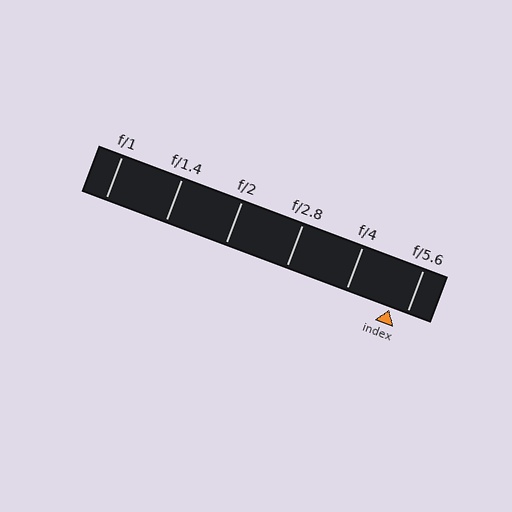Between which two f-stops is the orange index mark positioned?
The index mark is between f/4 and f/5.6.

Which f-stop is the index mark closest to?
The index mark is closest to f/5.6.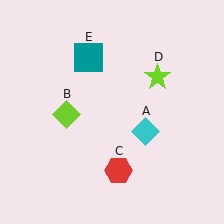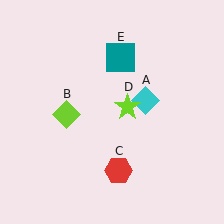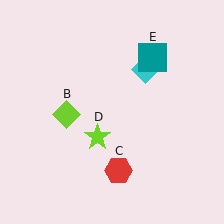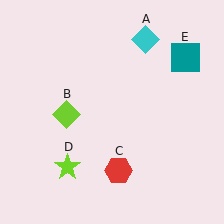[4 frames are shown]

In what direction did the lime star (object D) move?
The lime star (object D) moved down and to the left.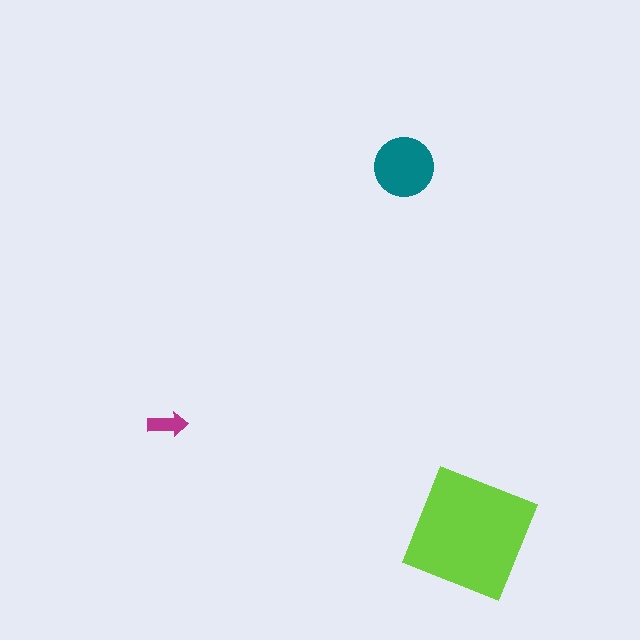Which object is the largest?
The lime square.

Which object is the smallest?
The magenta arrow.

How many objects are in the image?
There are 3 objects in the image.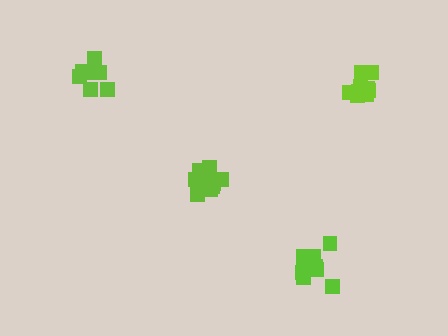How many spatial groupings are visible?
There are 4 spatial groupings.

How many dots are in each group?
Group 1: 8 dots, Group 2: 13 dots, Group 3: 12 dots, Group 4: 11 dots (44 total).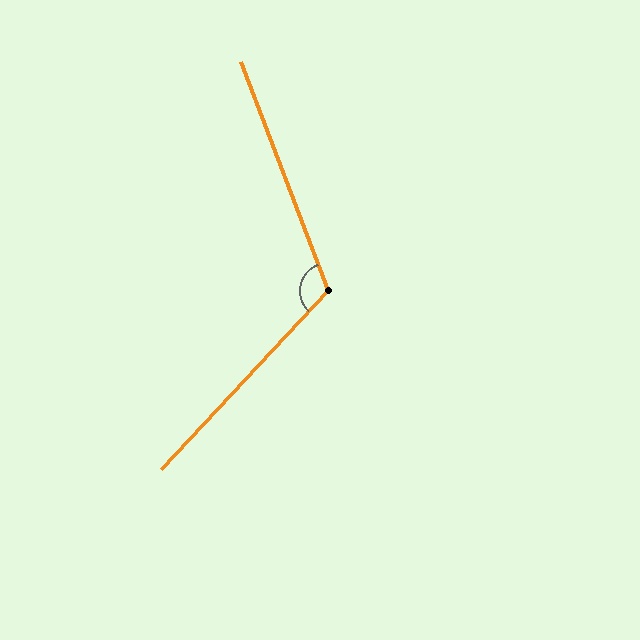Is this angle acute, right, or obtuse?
It is obtuse.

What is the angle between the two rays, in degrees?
Approximately 116 degrees.